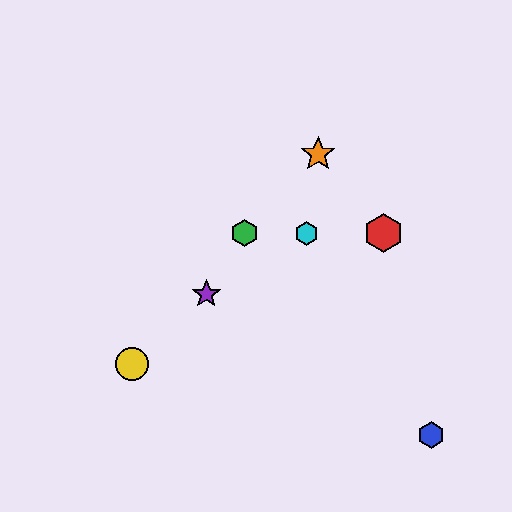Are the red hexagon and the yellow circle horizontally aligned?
No, the red hexagon is at y≈233 and the yellow circle is at y≈364.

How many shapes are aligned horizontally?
3 shapes (the red hexagon, the green hexagon, the cyan hexagon) are aligned horizontally.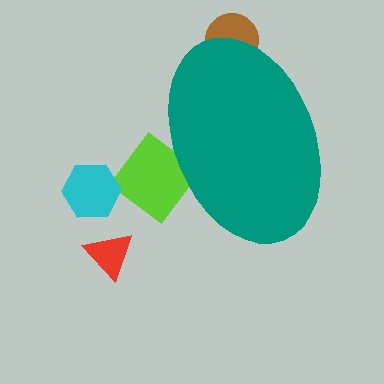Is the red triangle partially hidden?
No, the red triangle is fully visible.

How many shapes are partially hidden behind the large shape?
2 shapes are partially hidden.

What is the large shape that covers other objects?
A teal ellipse.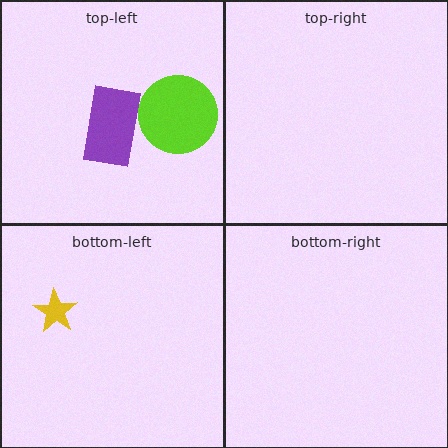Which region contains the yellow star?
The bottom-left region.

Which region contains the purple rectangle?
The top-left region.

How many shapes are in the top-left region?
2.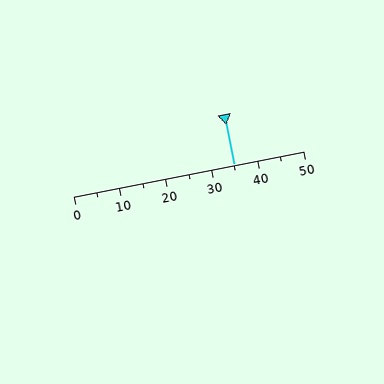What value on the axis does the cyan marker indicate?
The marker indicates approximately 35.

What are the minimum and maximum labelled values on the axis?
The axis runs from 0 to 50.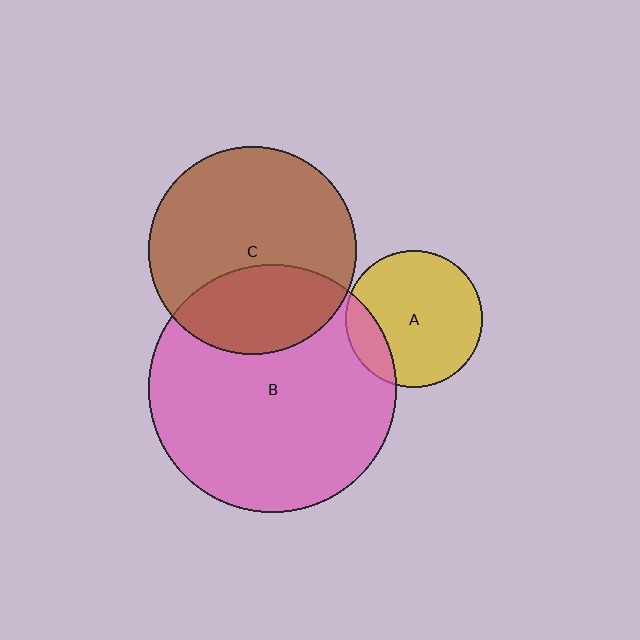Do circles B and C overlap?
Yes.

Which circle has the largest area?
Circle B (pink).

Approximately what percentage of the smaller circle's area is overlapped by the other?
Approximately 30%.